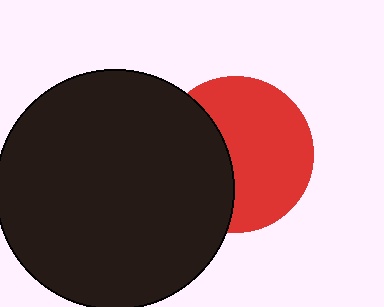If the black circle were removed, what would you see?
You would see the complete red circle.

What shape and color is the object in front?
The object in front is a black circle.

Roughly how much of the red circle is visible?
About half of it is visible (roughly 61%).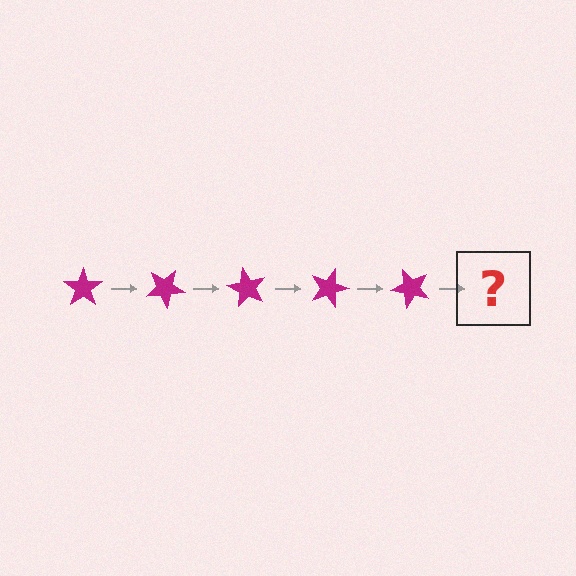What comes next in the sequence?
The next element should be a magenta star rotated 150 degrees.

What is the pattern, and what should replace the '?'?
The pattern is that the star rotates 30 degrees each step. The '?' should be a magenta star rotated 150 degrees.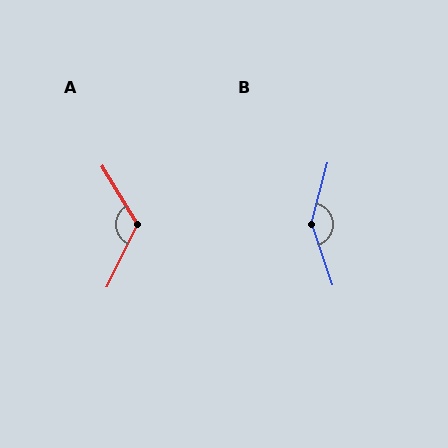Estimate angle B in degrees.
Approximately 147 degrees.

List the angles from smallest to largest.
A (123°), B (147°).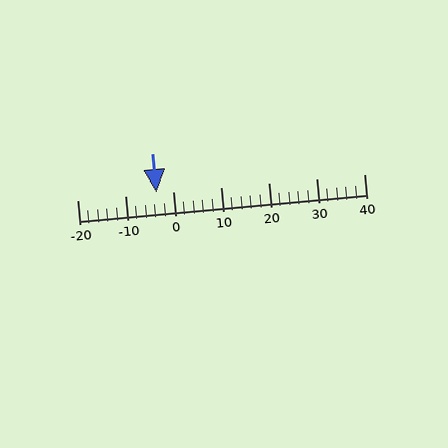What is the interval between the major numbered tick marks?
The major tick marks are spaced 10 units apart.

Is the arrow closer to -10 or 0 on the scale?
The arrow is closer to 0.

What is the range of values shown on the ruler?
The ruler shows values from -20 to 40.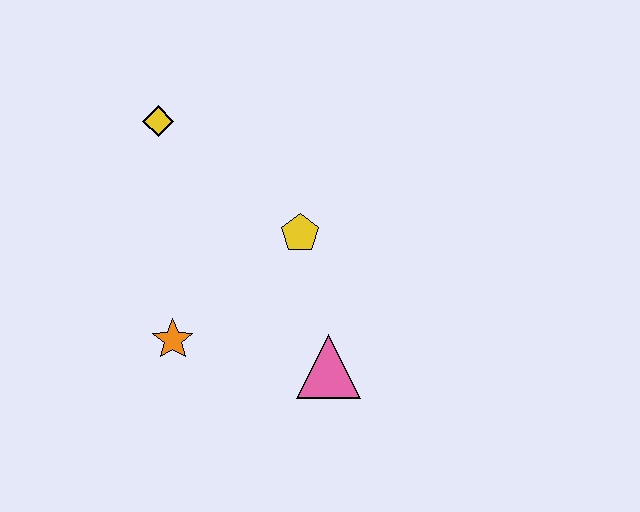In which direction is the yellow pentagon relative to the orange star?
The yellow pentagon is to the right of the orange star.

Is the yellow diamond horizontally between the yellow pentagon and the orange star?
No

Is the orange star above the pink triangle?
Yes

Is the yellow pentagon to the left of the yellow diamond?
No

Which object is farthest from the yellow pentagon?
The yellow diamond is farthest from the yellow pentagon.